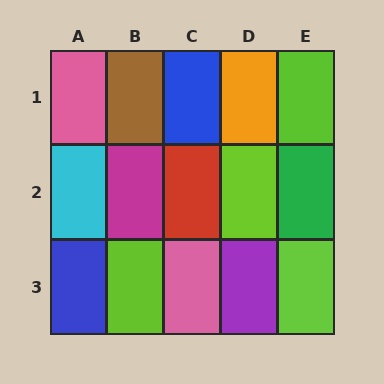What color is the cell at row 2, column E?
Green.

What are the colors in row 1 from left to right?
Pink, brown, blue, orange, lime.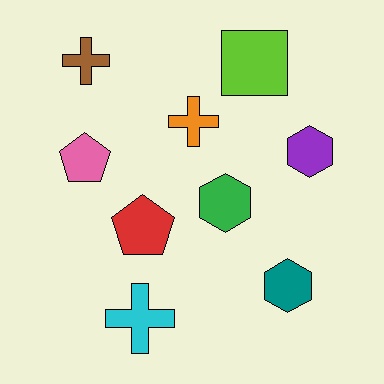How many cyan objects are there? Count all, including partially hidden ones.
There is 1 cyan object.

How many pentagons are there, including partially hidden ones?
There are 2 pentagons.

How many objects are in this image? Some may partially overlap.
There are 9 objects.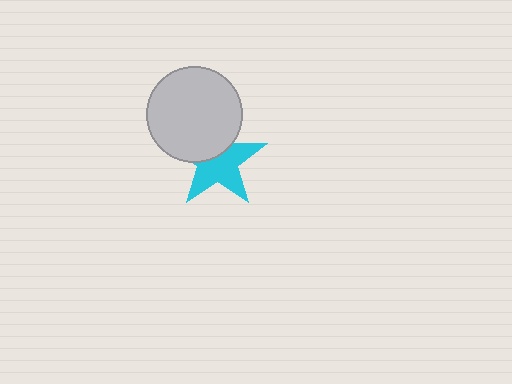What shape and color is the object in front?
The object in front is a light gray circle.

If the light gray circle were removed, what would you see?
You would see the complete cyan star.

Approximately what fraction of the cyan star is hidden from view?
Roughly 39% of the cyan star is hidden behind the light gray circle.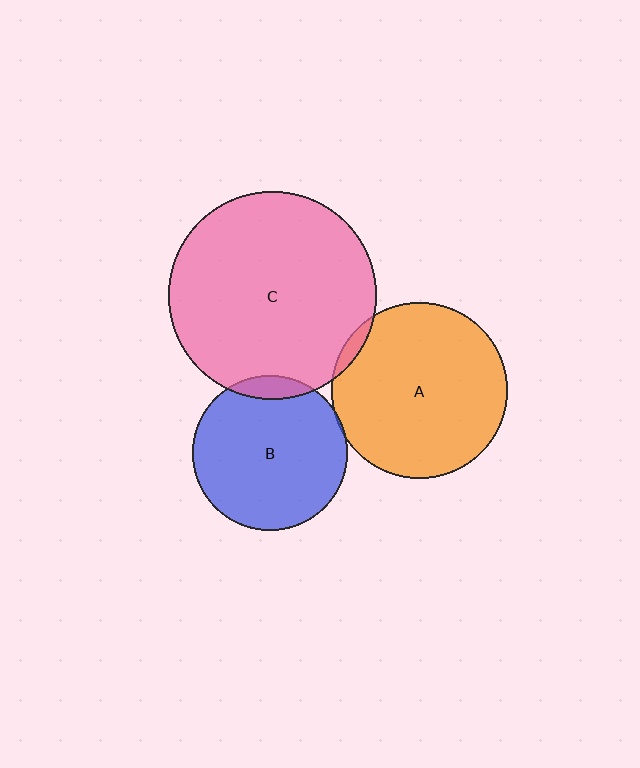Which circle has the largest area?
Circle C (pink).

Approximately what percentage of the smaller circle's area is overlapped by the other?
Approximately 5%.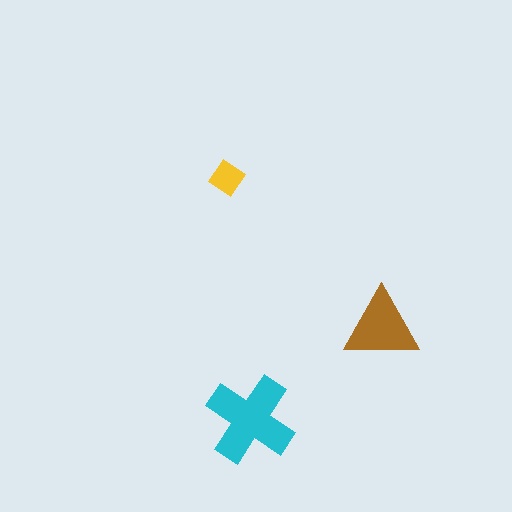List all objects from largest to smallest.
The cyan cross, the brown triangle, the yellow diamond.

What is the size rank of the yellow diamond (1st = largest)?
3rd.